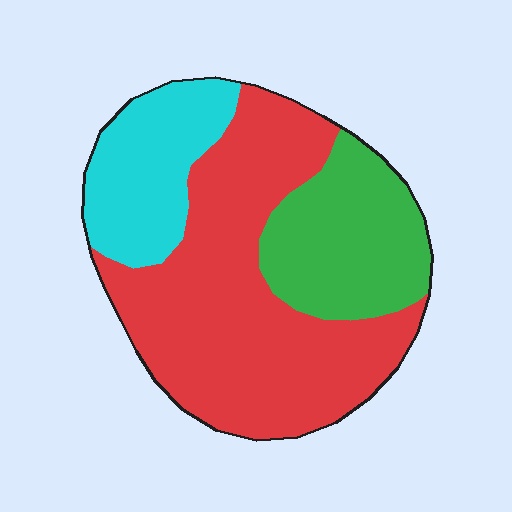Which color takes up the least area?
Cyan, at roughly 20%.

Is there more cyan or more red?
Red.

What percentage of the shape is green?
Green covers around 25% of the shape.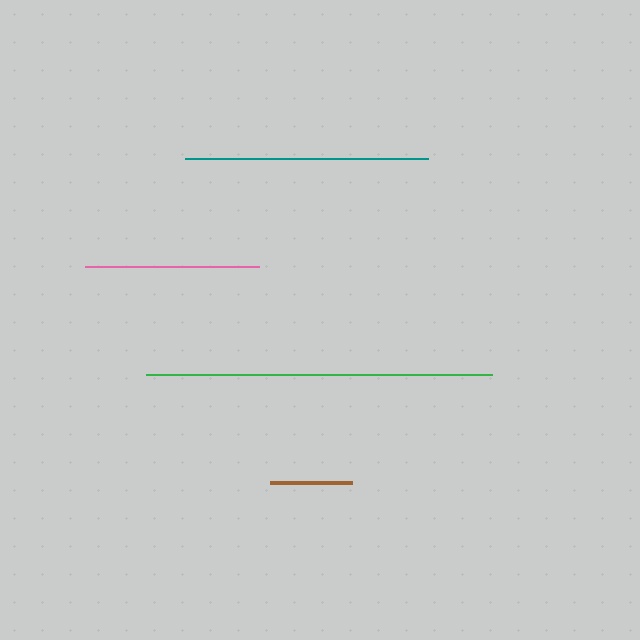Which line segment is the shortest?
The brown line is the shortest at approximately 82 pixels.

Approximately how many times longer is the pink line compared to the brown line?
The pink line is approximately 2.1 times the length of the brown line.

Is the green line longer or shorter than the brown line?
The green line is longer than the brown line.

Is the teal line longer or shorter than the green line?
The green line is longer than the teal line.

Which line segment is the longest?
The green line is the longest at approximately 346 pixels.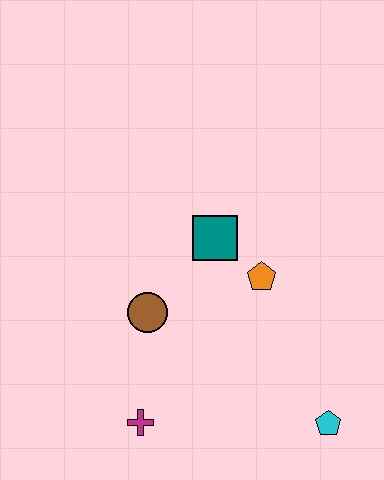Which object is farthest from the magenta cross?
The teal square is farthest from the magenta cross.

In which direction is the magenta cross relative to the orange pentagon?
The magenta cross is below the orange pentagon.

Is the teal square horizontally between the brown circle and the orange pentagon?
Yes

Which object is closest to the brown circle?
The teal square is closest to the brown circle.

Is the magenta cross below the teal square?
Yes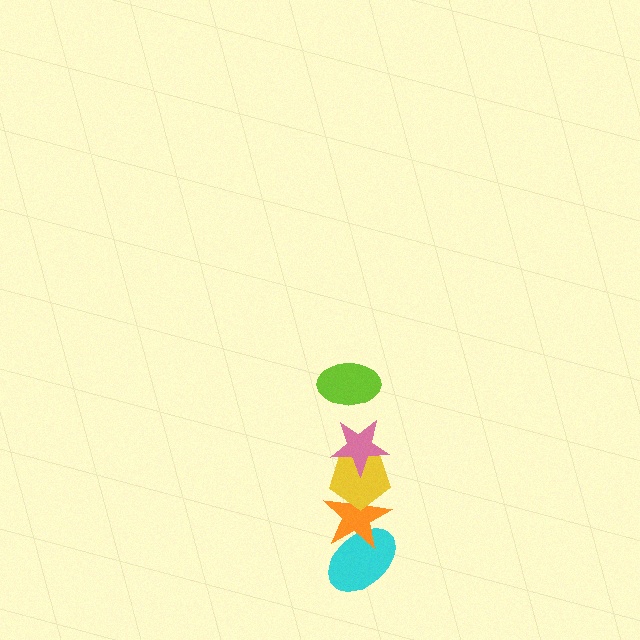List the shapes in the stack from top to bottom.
From top to bottom: the lime ellipse, the pink star, the yellow pentagon, the orange star, the cyan ellipse.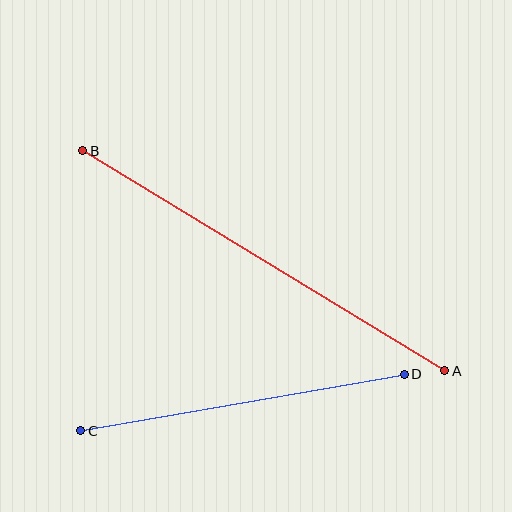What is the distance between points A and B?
The distance is approximately 424 pixels.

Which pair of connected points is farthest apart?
Points A and B are farthest apart.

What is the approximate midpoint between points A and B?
The midpoint is at approximately (264, 261) pixels.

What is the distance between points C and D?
The distance is approximately 329 pixels.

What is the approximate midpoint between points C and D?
The midpoint is at approximately (242, 403) pixels.